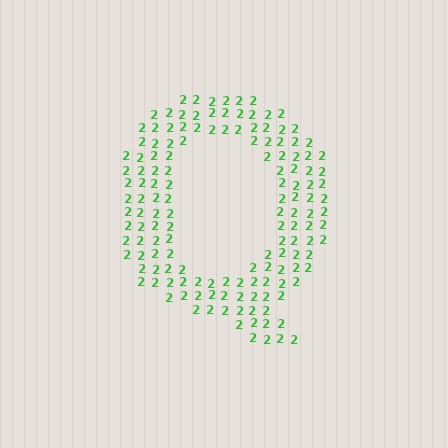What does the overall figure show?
The overall figure shows the letter Q.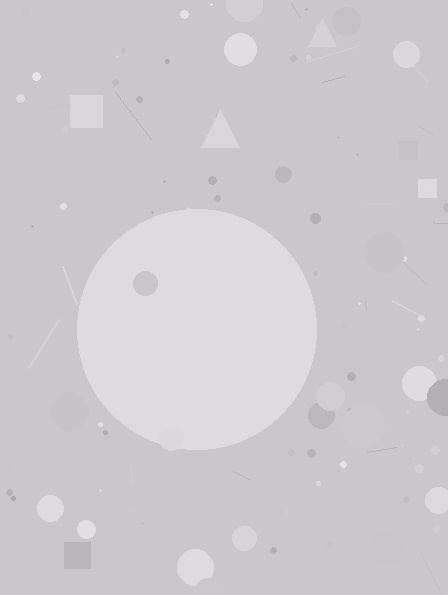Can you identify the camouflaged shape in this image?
The camouflaged shape is a circle.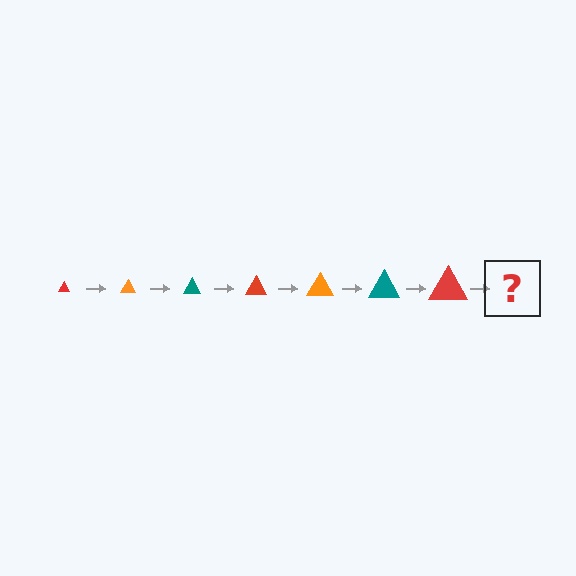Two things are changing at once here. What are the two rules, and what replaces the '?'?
The two rules are that the triangle grows larger each step and the color cycles through red, orange, and teal. The '?' should be an orange triangle, larger than the previous one.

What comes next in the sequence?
The next element should be an orange triangle, larger than the previous one.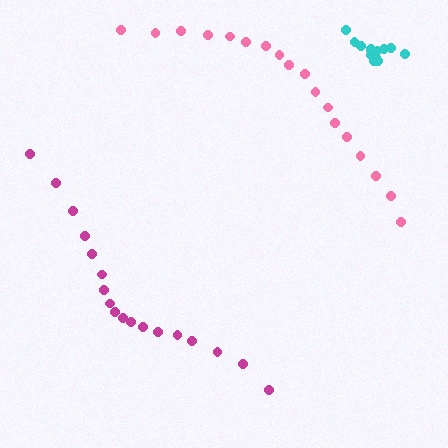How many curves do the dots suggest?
There are 3 distinct paths.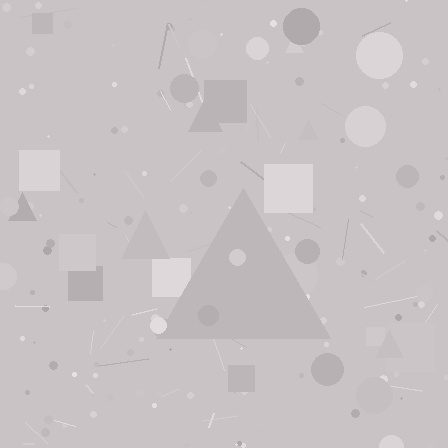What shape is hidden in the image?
A triangle is hidden in the image.